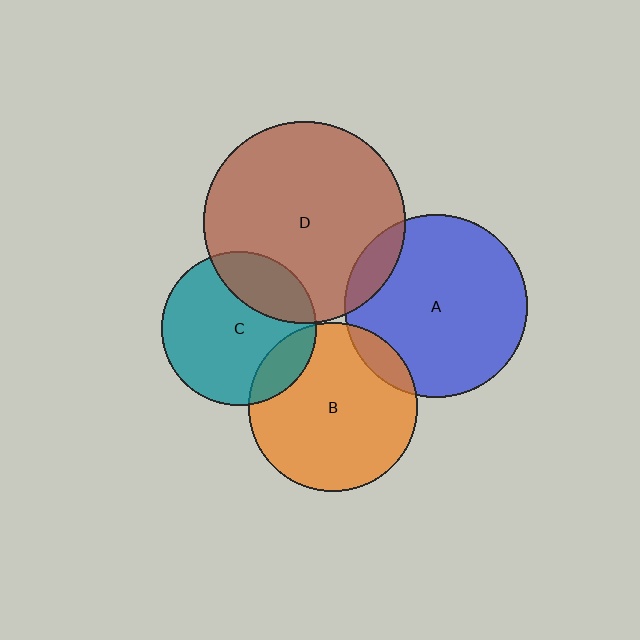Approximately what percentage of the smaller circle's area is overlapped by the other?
Approximately 25%.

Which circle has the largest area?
Circle D (brown).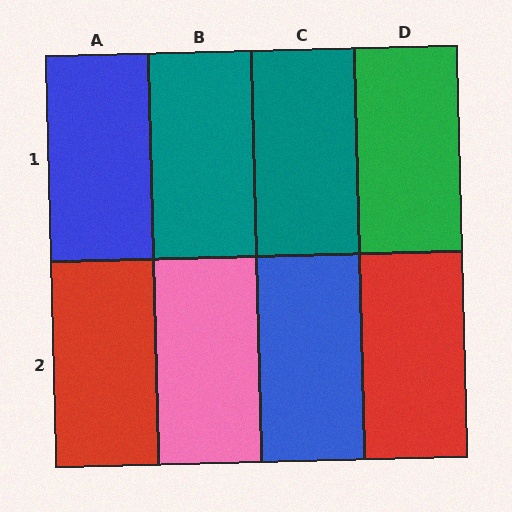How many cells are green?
1 cell is green.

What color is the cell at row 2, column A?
Red.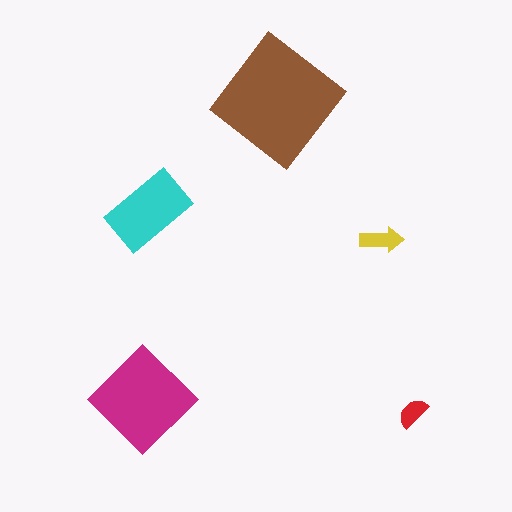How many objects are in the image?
There are 5 objects in the image.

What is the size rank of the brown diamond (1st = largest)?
1st.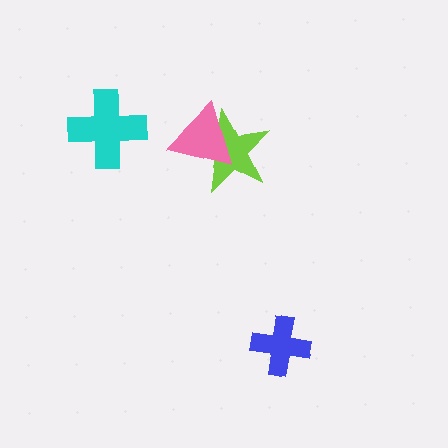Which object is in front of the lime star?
The pink triangle is in front of the lime star.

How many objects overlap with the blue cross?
0 objects overlap with the blue cross.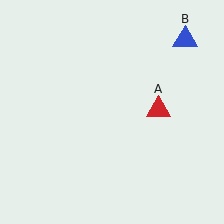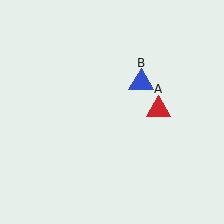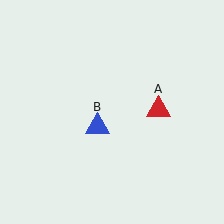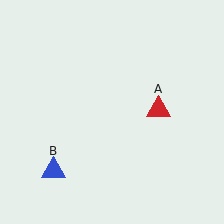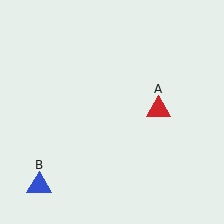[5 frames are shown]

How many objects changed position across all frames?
1 object changed position: blue triangle (object B).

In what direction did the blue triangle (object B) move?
The blue triangle (object B) moved down and to the left.